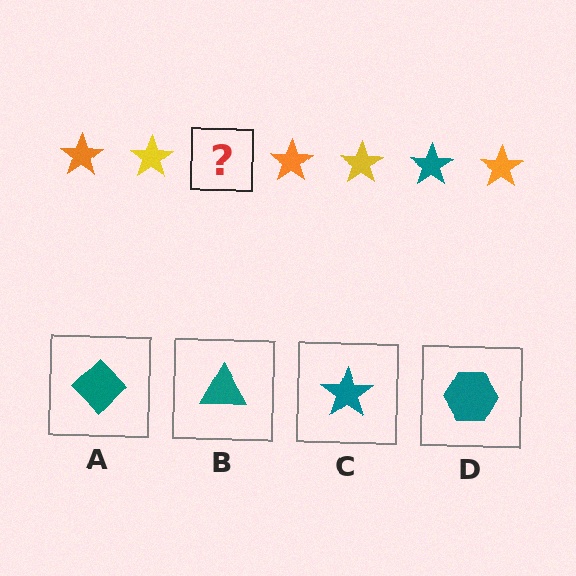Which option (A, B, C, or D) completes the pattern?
C.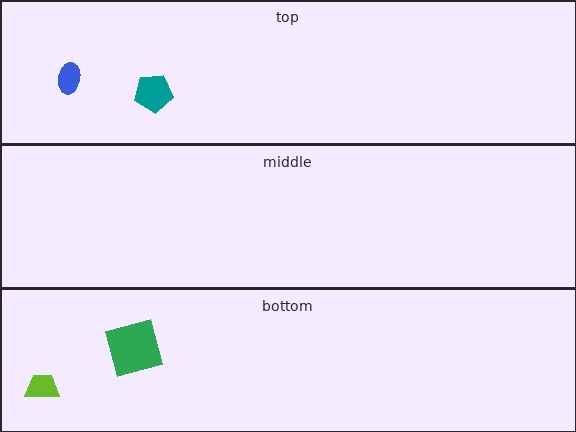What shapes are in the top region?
The blue ellipse, the teal pentagon.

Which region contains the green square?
The bottom region.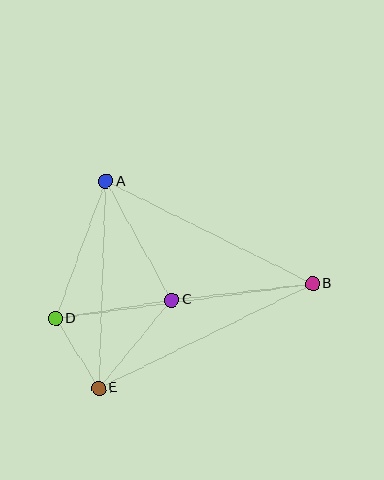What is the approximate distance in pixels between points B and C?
The distance between B and C is approximately 142 pixels.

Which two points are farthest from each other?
Points B and D are farthest from each other.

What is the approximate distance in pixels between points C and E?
The distance between C and E is approximately 115 pixels.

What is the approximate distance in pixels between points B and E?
The distance between B and E is approximately 239 pixels.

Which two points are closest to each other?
Points D and E are closest to each other.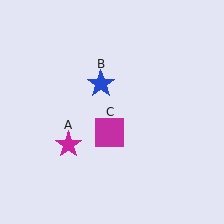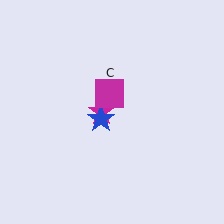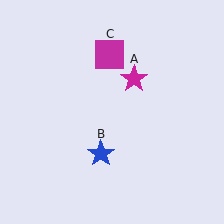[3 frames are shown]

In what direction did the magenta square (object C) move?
The magenta square (object C) moved up.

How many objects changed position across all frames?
3 objects changed position: magenta star (object A), blue star (object B), magenta square (object C).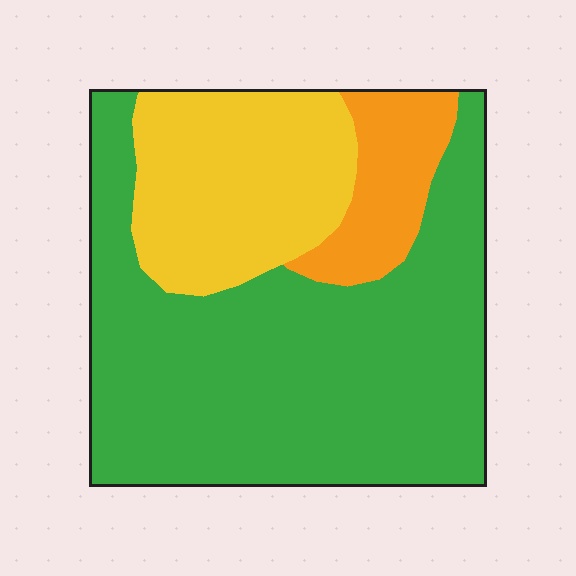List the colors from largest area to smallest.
From largest to smallest: green, yellow, orange.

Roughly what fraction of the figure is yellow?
Yellow covers 25% of the figure.